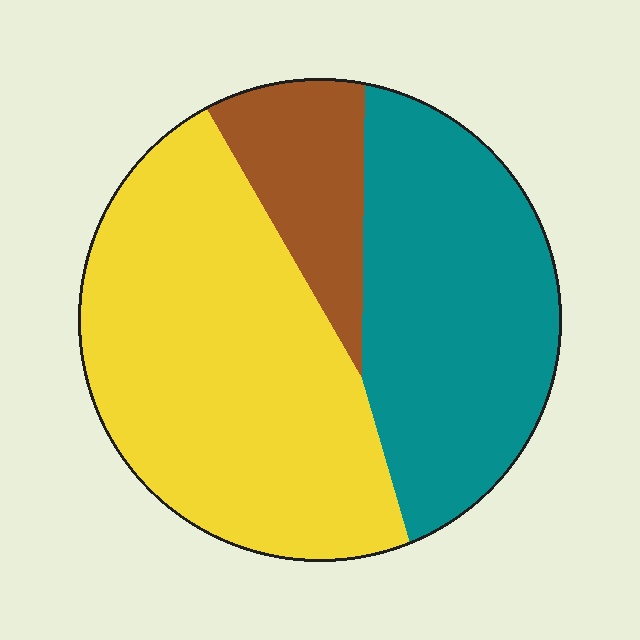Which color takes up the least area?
Brown, at roughly 15%.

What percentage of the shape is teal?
Teal covers 36% of the shape.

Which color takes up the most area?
Yellow, at roughly 50%.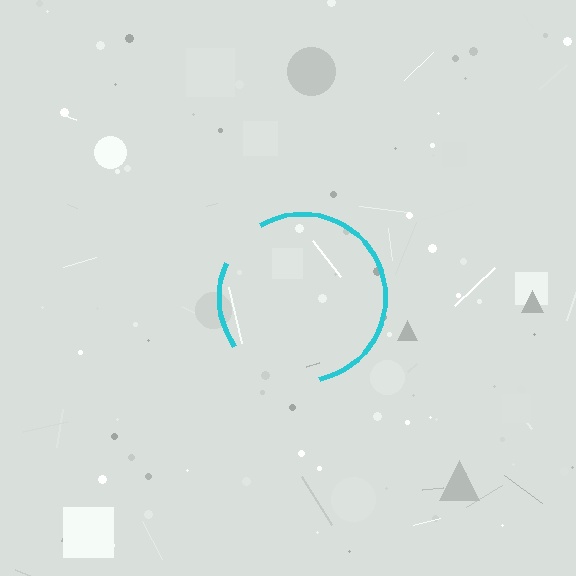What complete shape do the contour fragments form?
The contour fragments form a circle.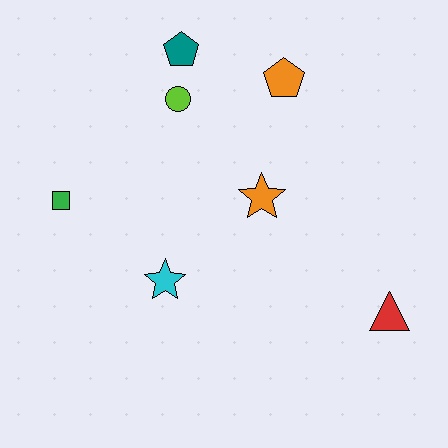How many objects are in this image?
There are 7 objects.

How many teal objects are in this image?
There is 1 teal object.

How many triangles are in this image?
There is 1 triangle.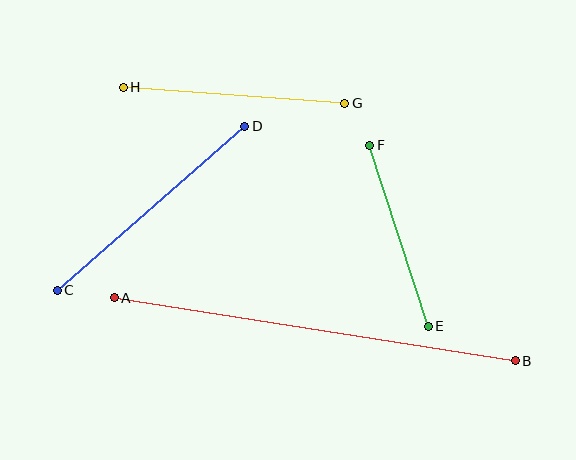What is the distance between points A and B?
The distance is approximately 406 pixels.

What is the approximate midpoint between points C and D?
The midpoint is at approximately (151, 208) pixels.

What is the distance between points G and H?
The distance is approximately 222 pixels.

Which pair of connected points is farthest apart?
Points A and B are farthest apart.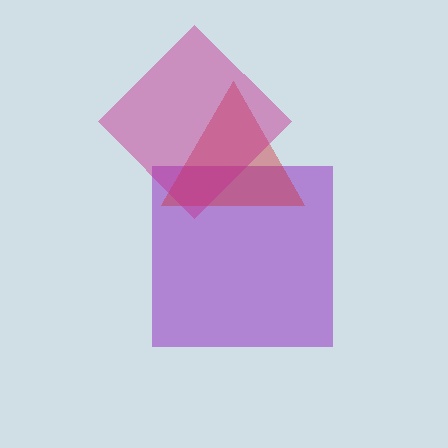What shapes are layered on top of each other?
The layered shapes are: a purple square, a red triangle, a magenta diamond.